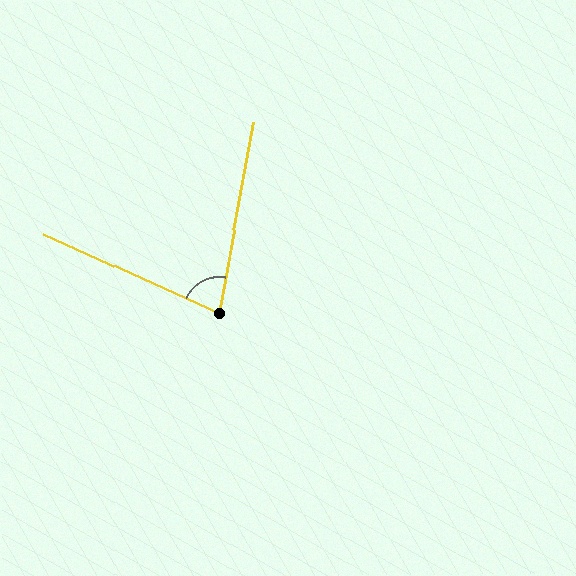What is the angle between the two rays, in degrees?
Approximately 76 degrees.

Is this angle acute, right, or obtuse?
It is acute.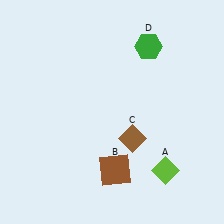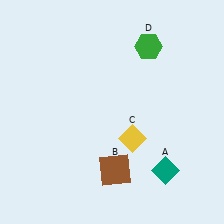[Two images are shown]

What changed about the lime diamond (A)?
In Image 1, A is lime. In Image 2, it changed to teal.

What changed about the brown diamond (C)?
In Image 1, C is brown. In Image 2, it changed to yellow.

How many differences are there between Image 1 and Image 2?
There are 2 differences between the two images.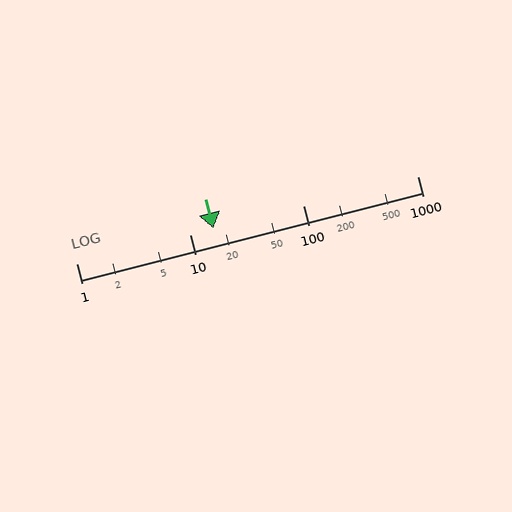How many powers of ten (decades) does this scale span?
The scale spans 3 decades, from 1 to 1000.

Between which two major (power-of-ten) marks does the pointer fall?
The pointer is between 10 and 100.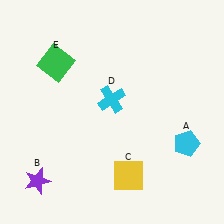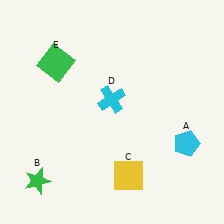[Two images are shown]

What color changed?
The star (B) changed from purple in Image 1 to green in Image 2.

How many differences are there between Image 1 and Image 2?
There is 1 difference between the two images.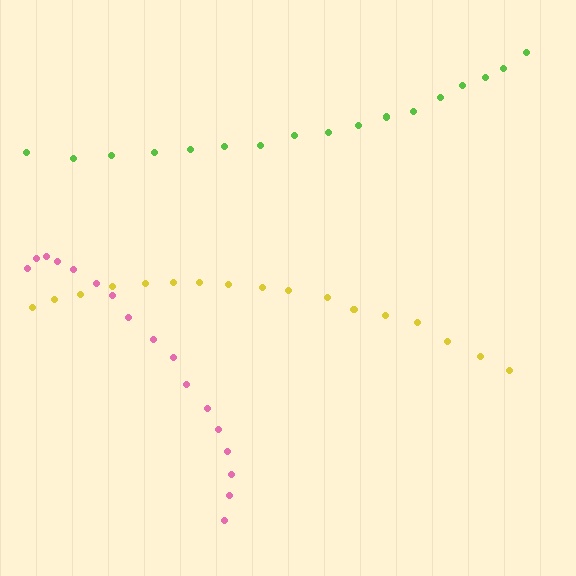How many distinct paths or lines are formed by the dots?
There are 3 distinct paths.